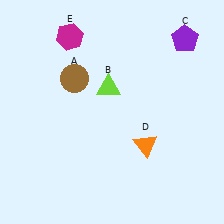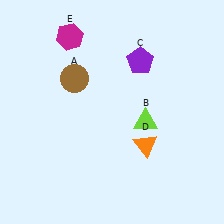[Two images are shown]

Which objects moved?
The objects that moved are: the lime triangle (B), the purple pentagon (C).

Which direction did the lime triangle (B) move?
The lime triangle (B) moved right.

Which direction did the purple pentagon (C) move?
The purple pentagon (C) moved left.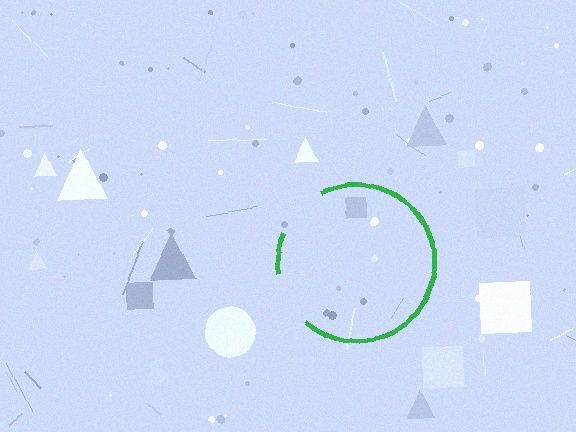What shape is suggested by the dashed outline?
The dashed outline suggests a circle.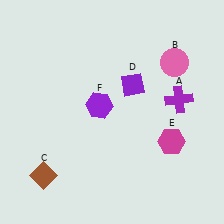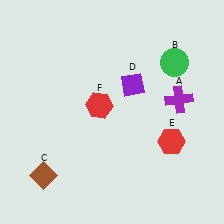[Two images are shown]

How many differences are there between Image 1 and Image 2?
There are 3 differences between the two images.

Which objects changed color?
B changed from pink to green. E changed from magenta to red. F changed from purple to red.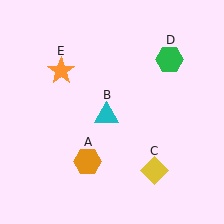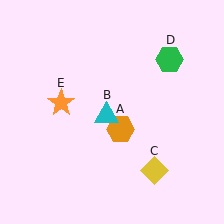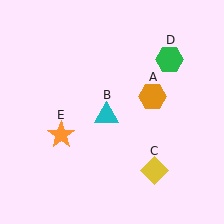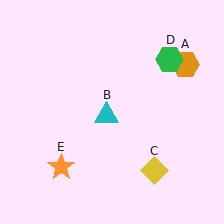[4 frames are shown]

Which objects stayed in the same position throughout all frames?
Cyan triangle (object B) and yellow diamond (object C) and green hexagon (object D) remained stationary.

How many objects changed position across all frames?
2 objects changed position: orange hexagon (object A), orange star (object E).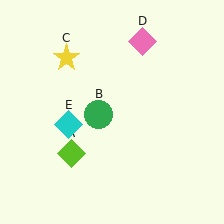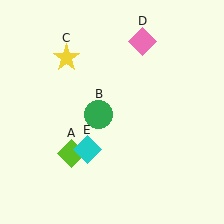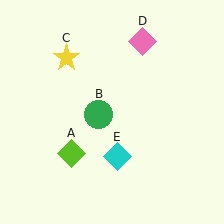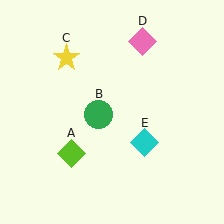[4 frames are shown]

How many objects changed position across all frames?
1 object changed position: cyan diamond (object E).